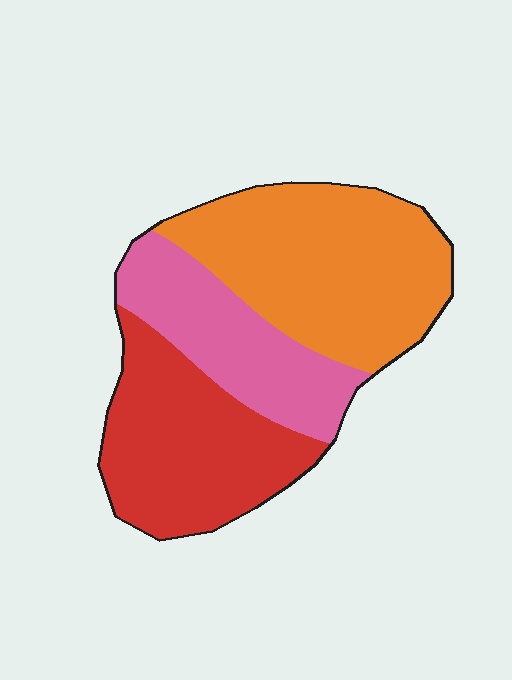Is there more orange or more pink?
Orange.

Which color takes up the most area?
Orange, at roughly 40%.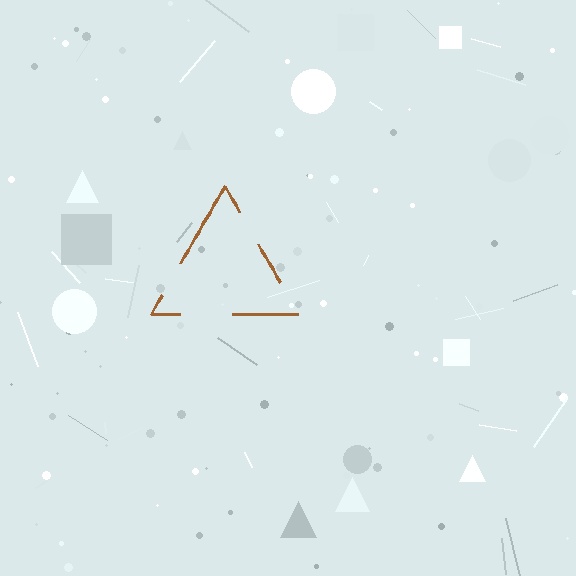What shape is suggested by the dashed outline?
The dashed outline suggests a triangle.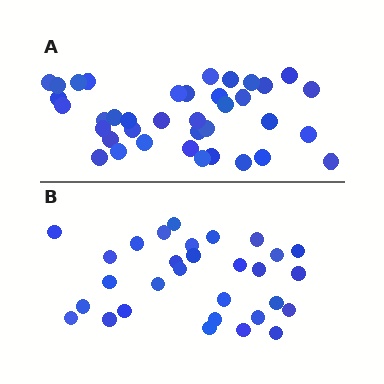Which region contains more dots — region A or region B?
Region A (the top region) has more dots.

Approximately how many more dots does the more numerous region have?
Region A has roughly 8 or so more dots than region B.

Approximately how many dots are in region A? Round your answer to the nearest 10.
About 40 dots. (The exact count is 38, which rounds to 40.)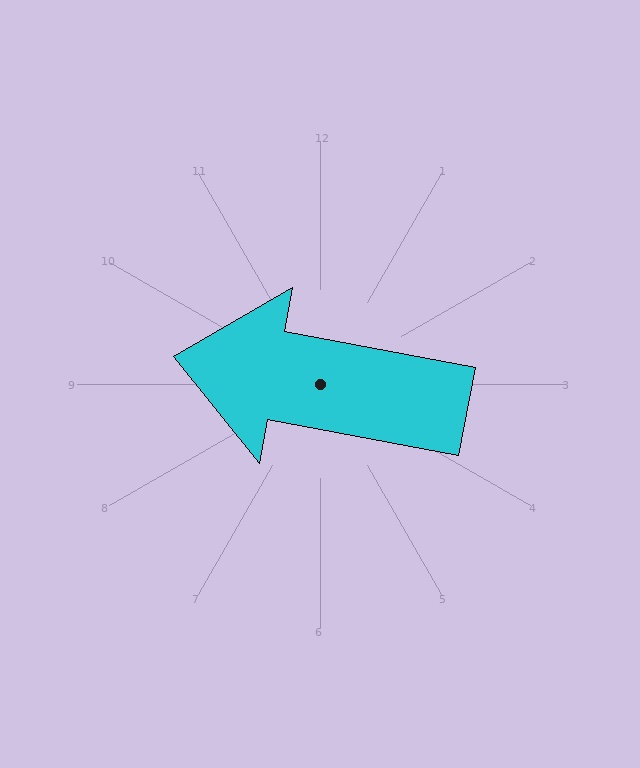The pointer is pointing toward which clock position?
Roughly 9 o'clock.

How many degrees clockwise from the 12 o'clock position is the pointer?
Approximately 281 degrees.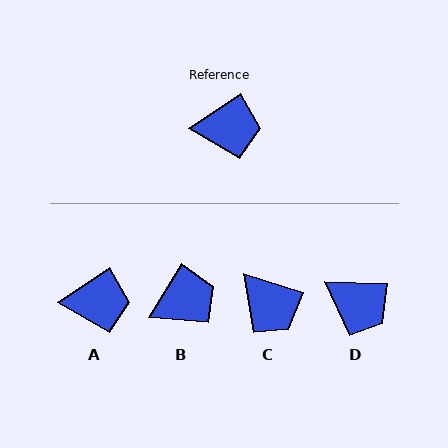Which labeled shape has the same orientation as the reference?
A.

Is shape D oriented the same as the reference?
No, it is off by about 36 degrees.